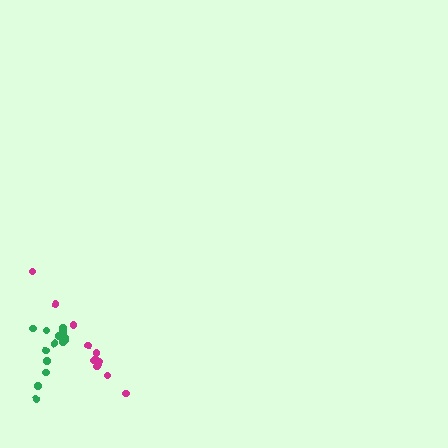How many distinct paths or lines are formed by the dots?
There are 2 distinct paths.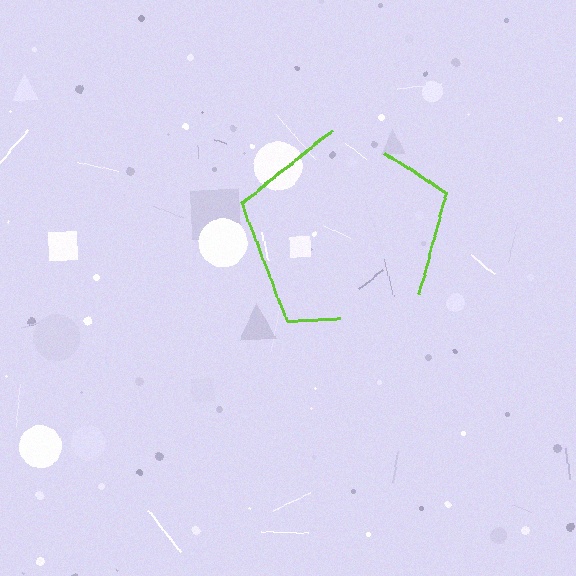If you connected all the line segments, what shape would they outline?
They would outline a pentagon.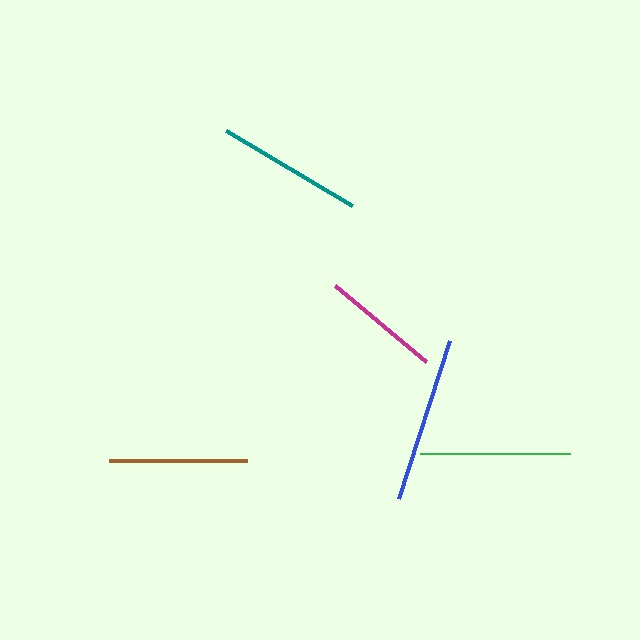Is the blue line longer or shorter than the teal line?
The blue line is longer than the teal line.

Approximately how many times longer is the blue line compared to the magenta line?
The blue line is approximately 1.4 times the length of the magenta line.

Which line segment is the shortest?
The magenta line is the shortest at approximately 118 pixels.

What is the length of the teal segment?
The teal segment is approximately 147 pixels long.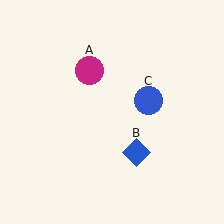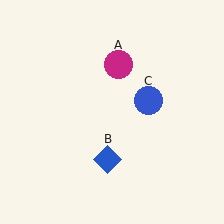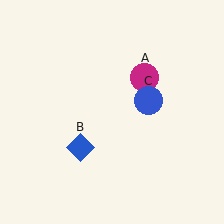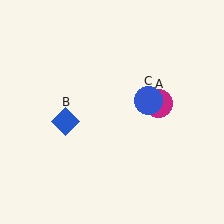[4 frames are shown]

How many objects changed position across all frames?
2 objects changed position: magenta circle (object A), blue diamond (object B).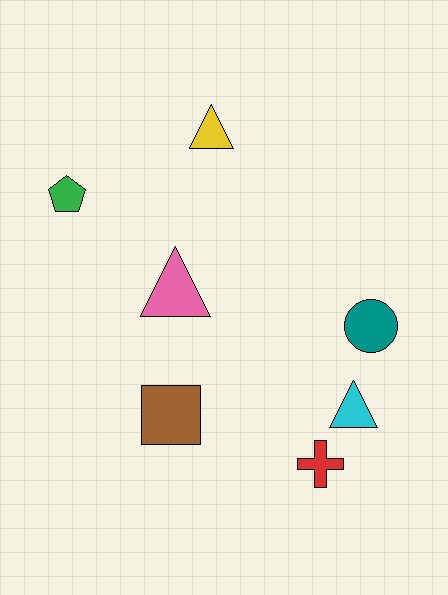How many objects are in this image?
There are 7 objects.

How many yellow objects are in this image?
There is 1 yellow object.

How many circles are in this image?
There is 1 circle.